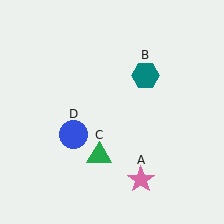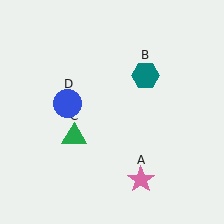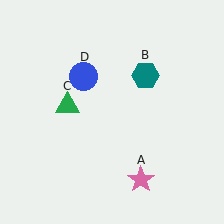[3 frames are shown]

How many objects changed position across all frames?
2 objects changed position: green triangle (object C), blue circle (object D).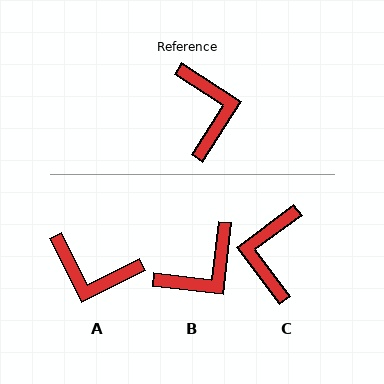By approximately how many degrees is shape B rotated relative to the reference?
Approximately 63 degrees clockwise.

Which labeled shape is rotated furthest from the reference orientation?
C, about 160 degrees away.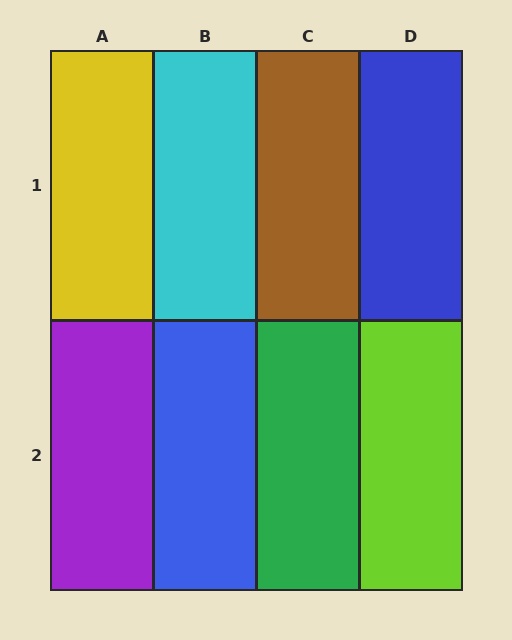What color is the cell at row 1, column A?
Yellow.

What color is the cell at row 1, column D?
Blue.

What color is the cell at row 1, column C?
Brown.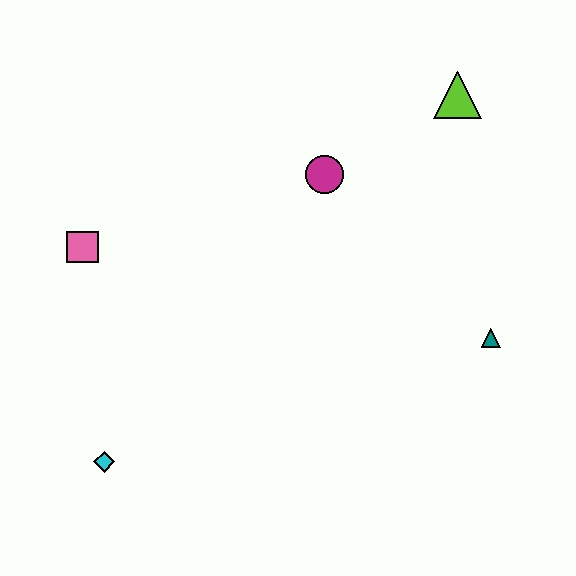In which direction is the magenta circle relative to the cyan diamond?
The magenta circle is above the cyan diamond.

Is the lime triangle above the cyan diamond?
Yes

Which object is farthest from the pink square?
The teal triangle is farthest from the pink square.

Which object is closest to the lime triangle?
The magenta circle is closest to the lime triangle.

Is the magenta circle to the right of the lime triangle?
No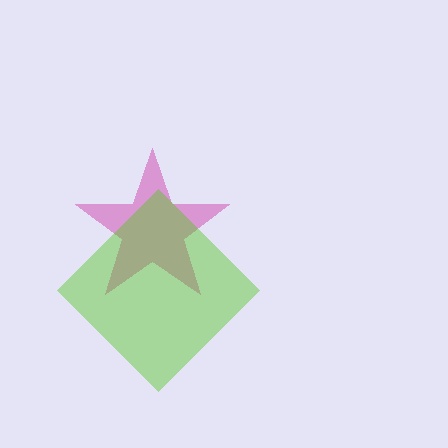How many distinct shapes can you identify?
There are 2 distinct shapes: a magenta star, a lime diamond.